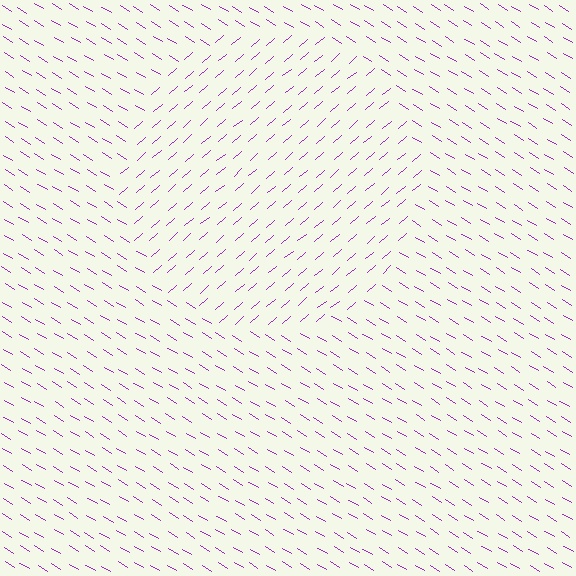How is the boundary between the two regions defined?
The boundary is defined purely by a change in line orientation (approximately 72 degrees difference). All lines are the same color and thickness.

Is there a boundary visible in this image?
Yes, there is a texture boundary formed by a change in line orientation.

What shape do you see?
I see a circle.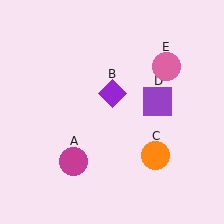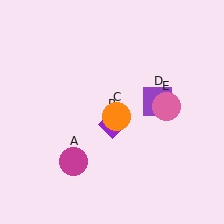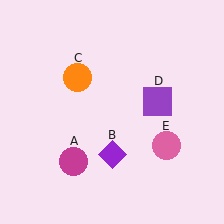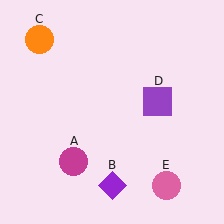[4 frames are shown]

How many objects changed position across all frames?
3 objects changed position: purple diamond (object B), orange circle (object C), pink circle (object E).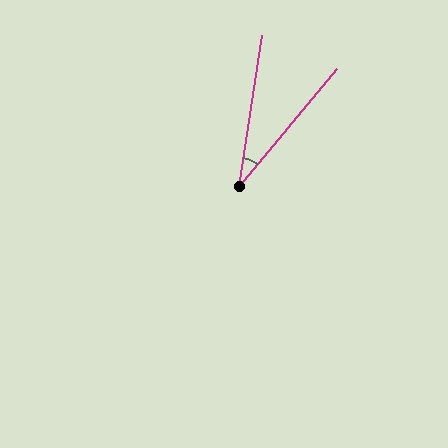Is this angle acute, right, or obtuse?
It is acute.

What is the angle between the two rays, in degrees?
Approximately 31 degrees.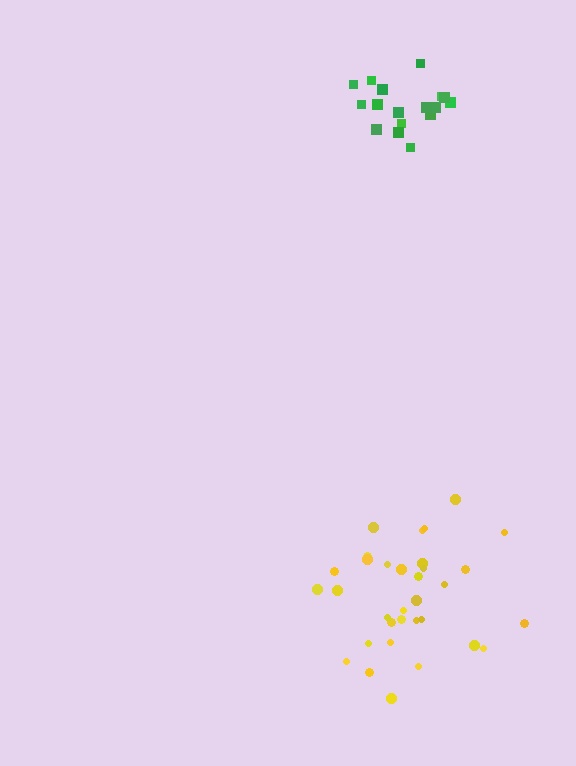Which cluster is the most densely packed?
Green.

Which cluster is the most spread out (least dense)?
Yellow.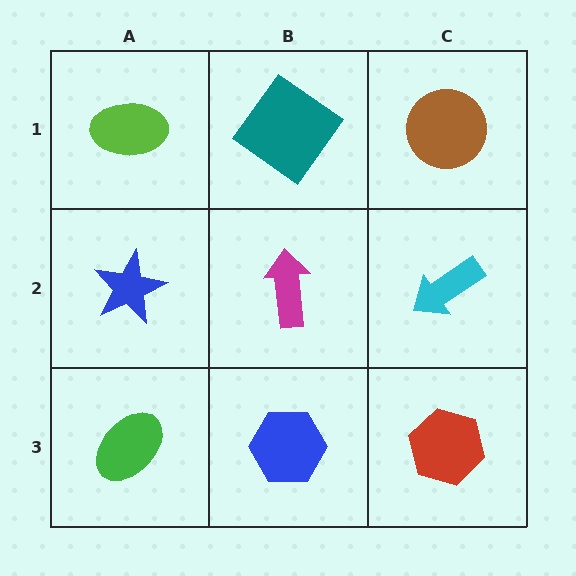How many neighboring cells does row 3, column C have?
2.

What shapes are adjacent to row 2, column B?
A teal diamond (row 1, column B), a blue hexagon (row 3, column B), a blue star (row 2, column A), a cyan arrow (row 2, column C).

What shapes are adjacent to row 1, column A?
A blue star (row 2, column A), a teal diamond (row 1, column B).